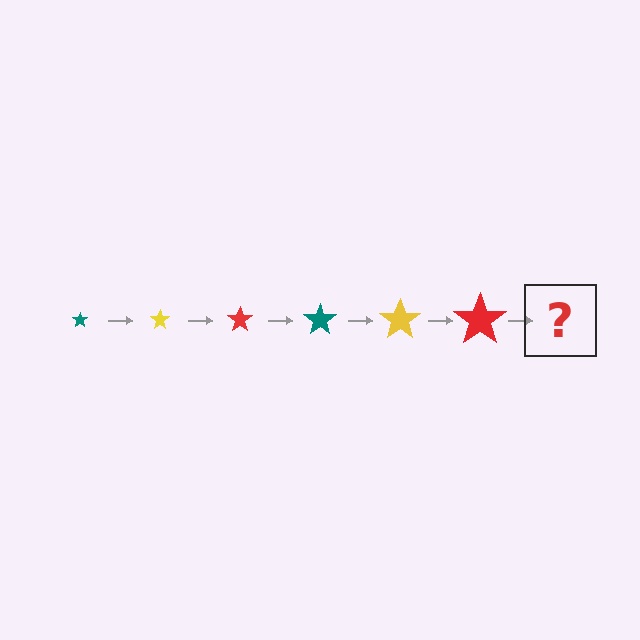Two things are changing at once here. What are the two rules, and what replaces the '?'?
The two rules are that the star grows larger each step and the color cycles through teal, yellow, and red. The '?' should be a teal star, larger than the previous one.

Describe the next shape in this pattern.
It should be a teal star, larger than the previous one.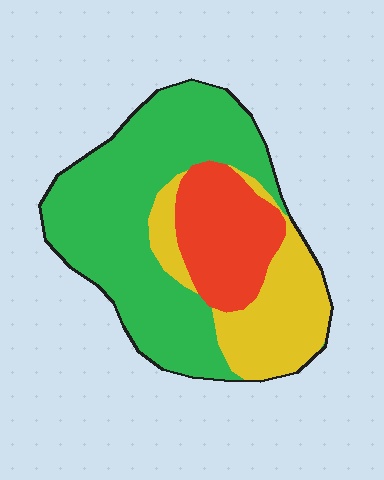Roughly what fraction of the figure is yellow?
Yellow takes up about one quarter (1/4) of the figure.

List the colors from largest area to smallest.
From largest to smallest: green, yellow, red.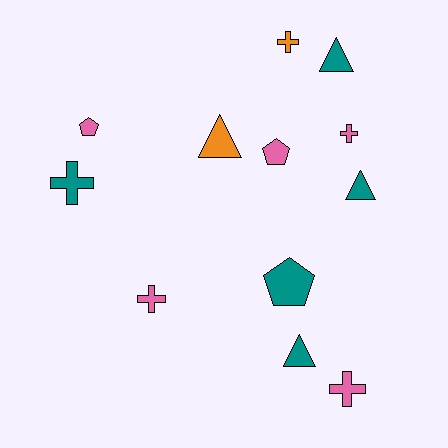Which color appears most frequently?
Pink, with 5 objects.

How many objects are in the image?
There are 12 objects.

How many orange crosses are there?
There is 1 orange cross.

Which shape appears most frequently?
Cross, with 5 objects.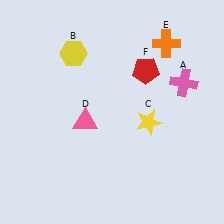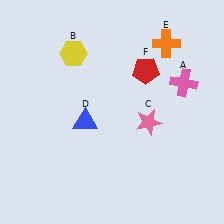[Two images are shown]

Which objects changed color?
C changed from yellow to pink. D changed from pink to blue.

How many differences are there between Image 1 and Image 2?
There are 2 differences between the two images.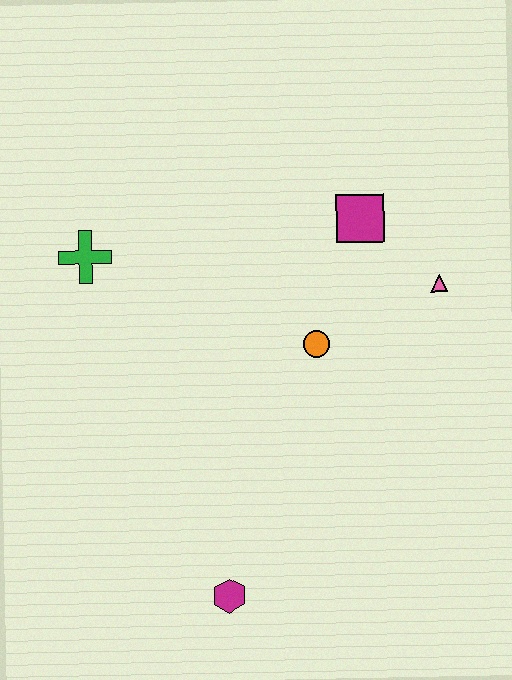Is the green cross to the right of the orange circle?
No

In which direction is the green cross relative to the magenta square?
The green cross is to the left of the magenta square.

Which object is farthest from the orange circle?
The magenta hexagon is farthest from the orange circle.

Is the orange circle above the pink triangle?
No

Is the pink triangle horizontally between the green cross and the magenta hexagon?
No